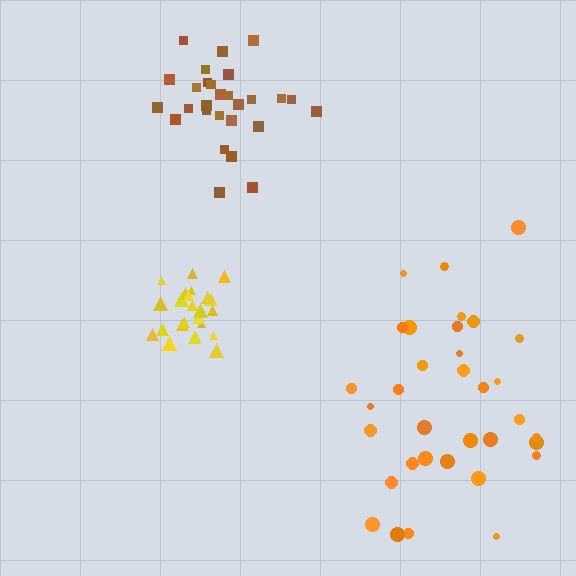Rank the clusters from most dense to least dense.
yellow, brown, orange.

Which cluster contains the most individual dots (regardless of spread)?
Orange (34).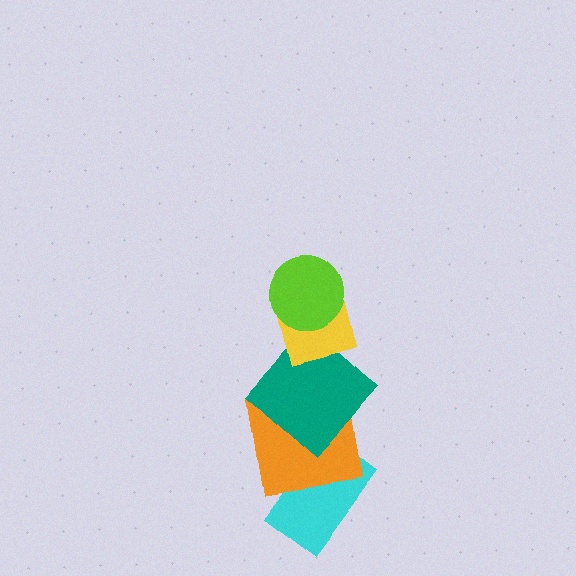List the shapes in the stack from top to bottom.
From top to bottom: the lime circle, the yellow square, the teal diamond, the orange square, the cyan rectangle.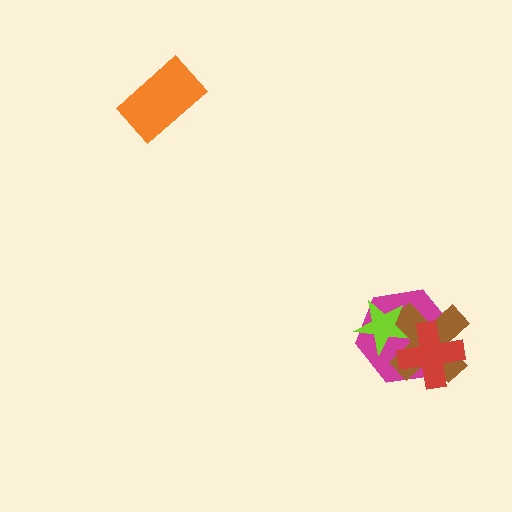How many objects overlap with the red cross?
2 objects overlap with the red cross.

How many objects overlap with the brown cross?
3 objects overlap with the brown cross.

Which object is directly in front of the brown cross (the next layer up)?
The lime star is directly in front of the brown cross.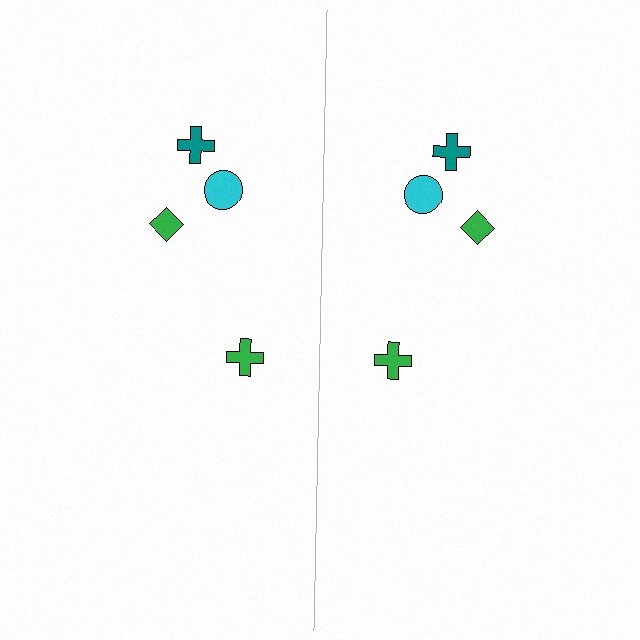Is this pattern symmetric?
Yes, this pattern has bilateral (reflection) symmetry.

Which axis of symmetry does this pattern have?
The pattern has a vertical axis of symmetry running through the center of the image.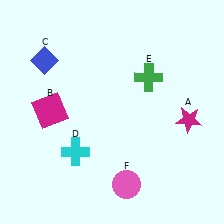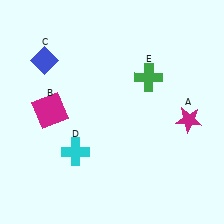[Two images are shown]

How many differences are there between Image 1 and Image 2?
There is 1 difference between the two images.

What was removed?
The pink circle (F) was removed in Image 2.